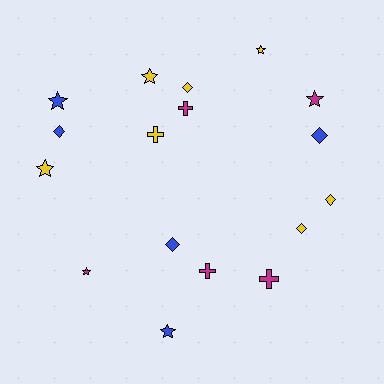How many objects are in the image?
There are 17 objects.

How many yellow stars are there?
There are 3 yellow stars.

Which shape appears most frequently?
Star, with 7 objects.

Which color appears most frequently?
Yellow, with 7 objects.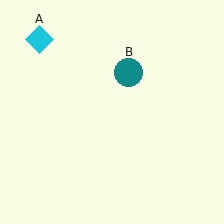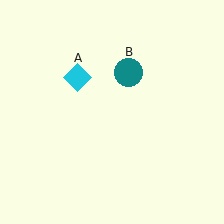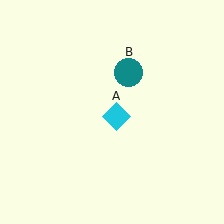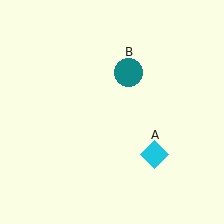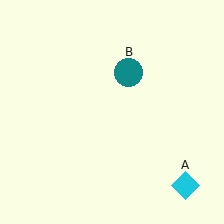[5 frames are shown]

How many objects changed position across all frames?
1 object changed position: cyan diamond (object A).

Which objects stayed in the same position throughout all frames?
Teal circle (object B) remained stationary.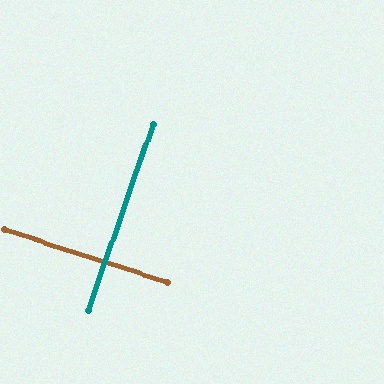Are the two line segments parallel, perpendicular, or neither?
Perpendicular — they meet at approximately 89°.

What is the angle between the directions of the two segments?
Approximately 89 degrees.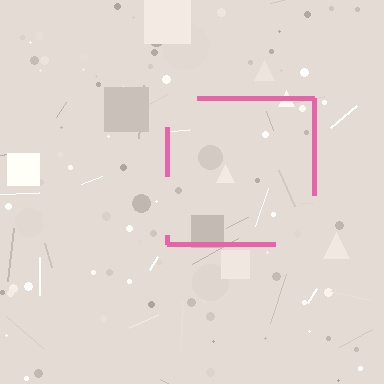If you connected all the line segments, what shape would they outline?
They would outline a square.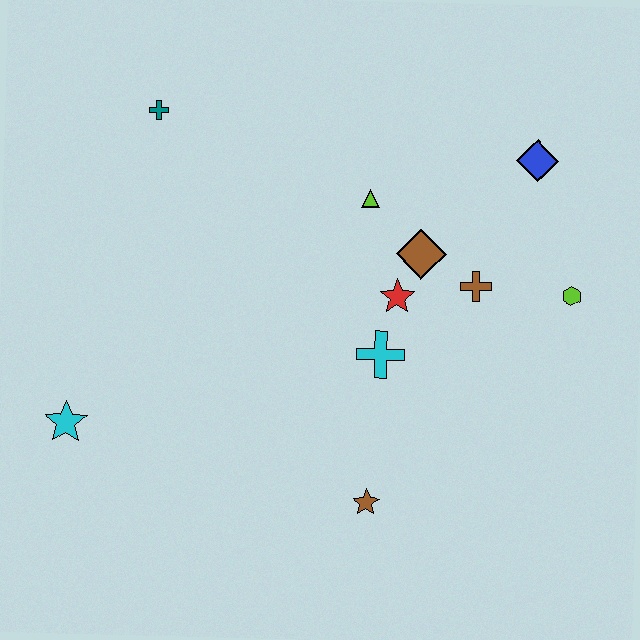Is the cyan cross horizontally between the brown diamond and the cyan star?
Yes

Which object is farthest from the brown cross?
The cyan star is farthest from the brown cross.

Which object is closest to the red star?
The brown diamond is closest to the red star.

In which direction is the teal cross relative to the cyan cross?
The teal cross is above the cyan cross.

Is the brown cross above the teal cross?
No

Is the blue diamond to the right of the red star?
Yes